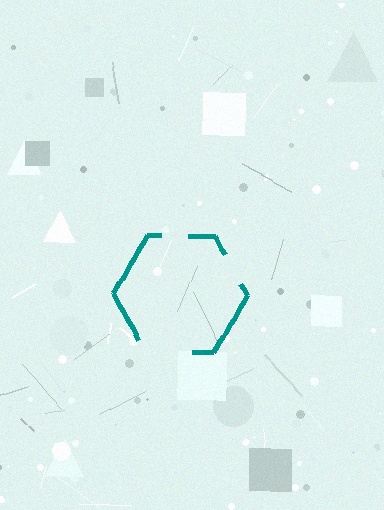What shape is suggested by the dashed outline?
The dashed outline suggests a hexagon.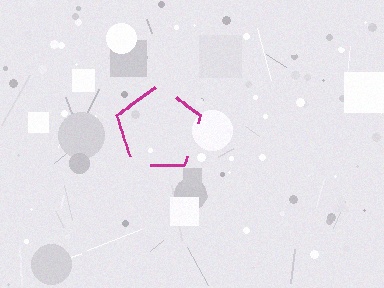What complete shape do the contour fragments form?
The contour fragments form a pentagon.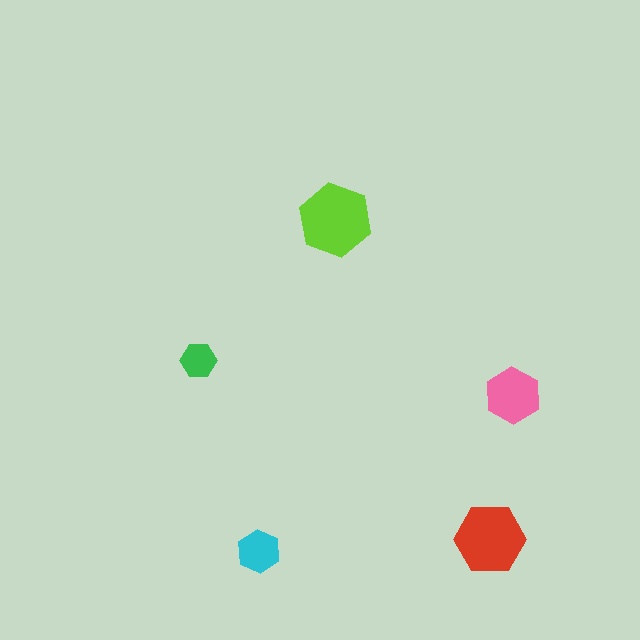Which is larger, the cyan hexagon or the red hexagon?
The red one.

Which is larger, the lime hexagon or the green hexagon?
The lime one.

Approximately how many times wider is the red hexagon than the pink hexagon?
About 1.5 times wider.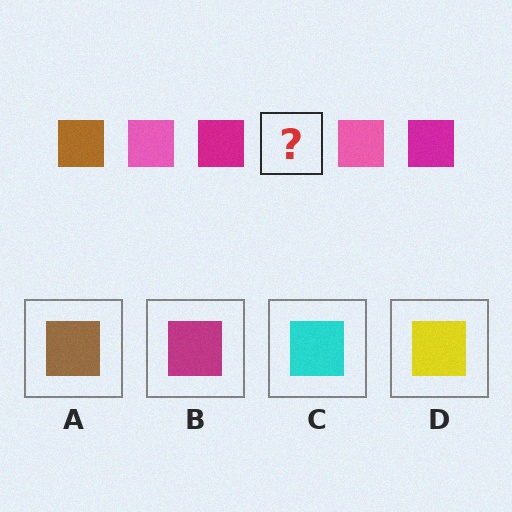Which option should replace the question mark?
Option A.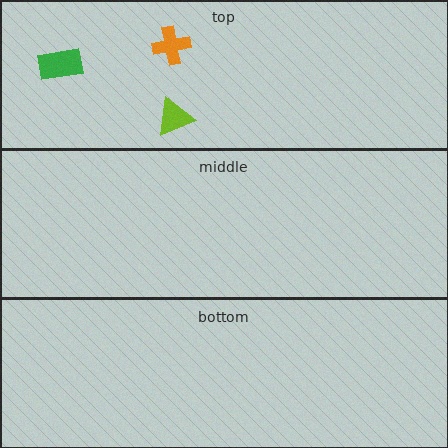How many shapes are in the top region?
3.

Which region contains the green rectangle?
The top region.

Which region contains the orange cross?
The top region.